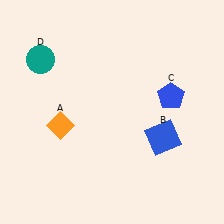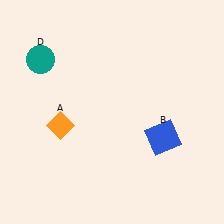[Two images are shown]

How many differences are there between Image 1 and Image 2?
There is 1 difference between the two images.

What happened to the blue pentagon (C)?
The blue pentagon (C) was removed in Image 2. It was in the top-right area of Image 1.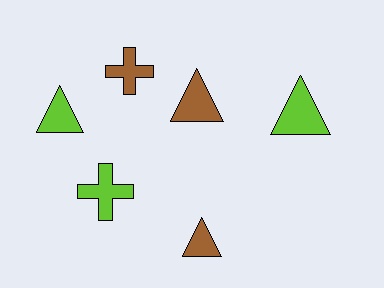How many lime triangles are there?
There are 2 lime triangles.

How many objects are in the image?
There are 6 objects.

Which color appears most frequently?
Lime, with 3 objects.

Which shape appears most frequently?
Triangle, with 4 objects.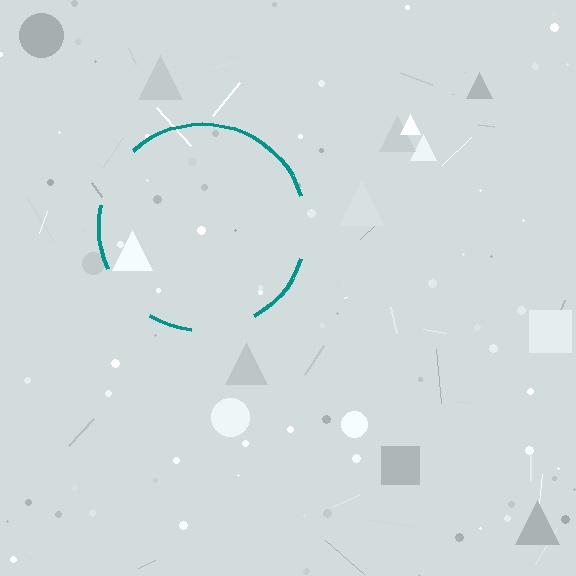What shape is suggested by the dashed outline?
The dashed outline suggests a circle.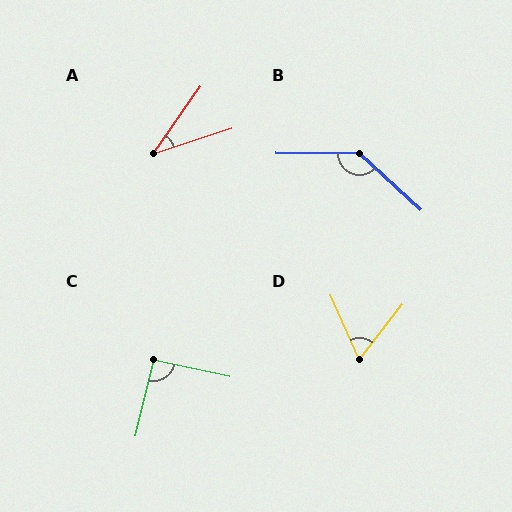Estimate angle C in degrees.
Approximately 92 degrees.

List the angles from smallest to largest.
A (37°), D (62°), C (92°), B (138°).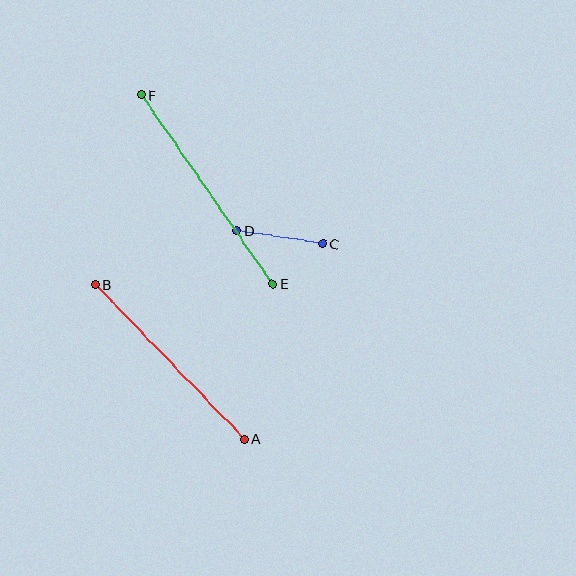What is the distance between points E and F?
The distance is approximately 230 pixels.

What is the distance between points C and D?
The distance is approximately 87 pixels.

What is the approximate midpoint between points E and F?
The midpoint is at approximately (207, 189) pixels.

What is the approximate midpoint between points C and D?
The midpoint is at approximately (280, 237) pixels.